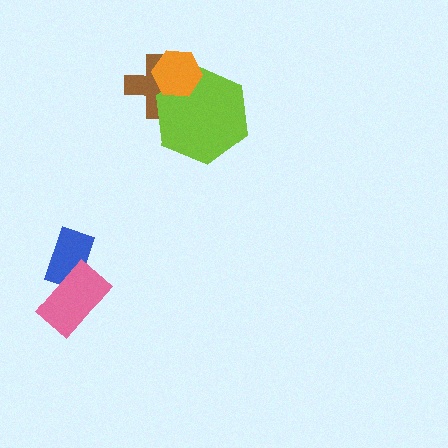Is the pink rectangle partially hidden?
No, no other shape covers it.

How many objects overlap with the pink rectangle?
1 object overlaps with the pink rectangle.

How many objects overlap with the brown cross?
2 objects overlap with the brown cross.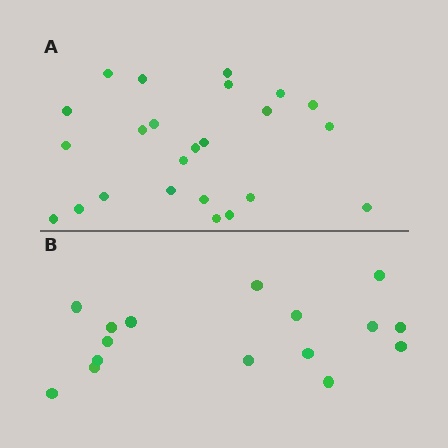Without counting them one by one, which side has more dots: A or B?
Region A (the top region) has more dots.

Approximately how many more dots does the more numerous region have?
Region A has roughly 8 or so more dots than region B.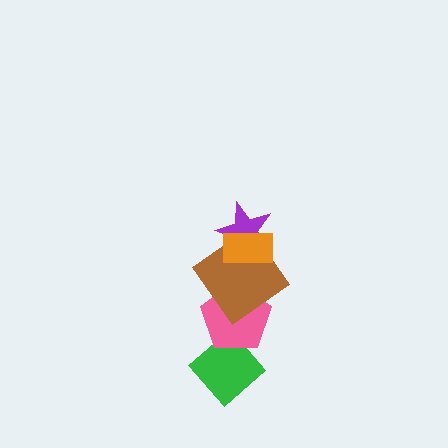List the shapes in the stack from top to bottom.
From top to bottom: the orange rectangle, the purple star, the brown diamond, the pink pentagon, the green diamond.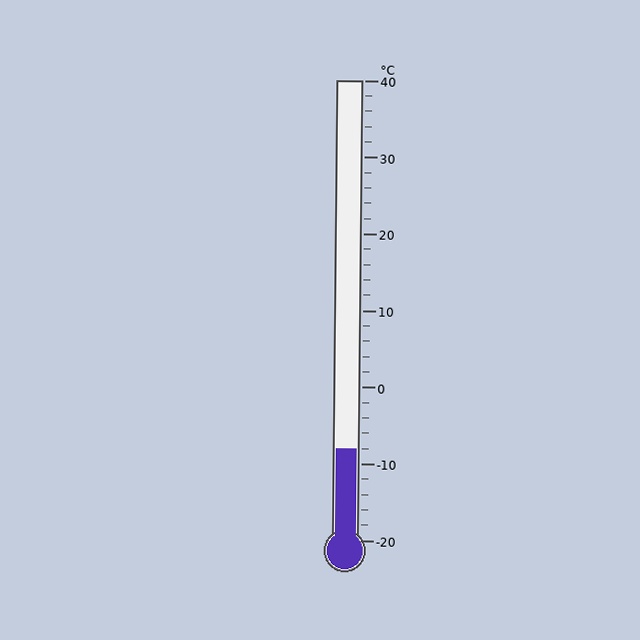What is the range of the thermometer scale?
The thermometer scale ranges from -20°C to 40°C.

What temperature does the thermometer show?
The thermometer shows approximately -8°C.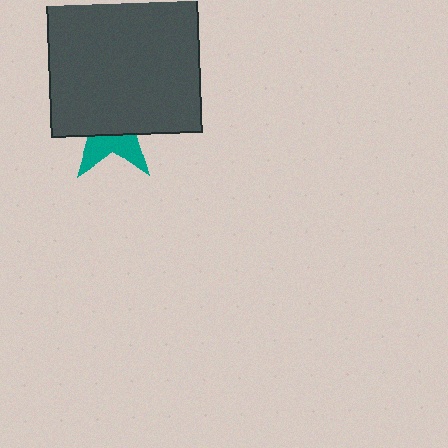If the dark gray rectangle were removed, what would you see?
You would see the complete teal star.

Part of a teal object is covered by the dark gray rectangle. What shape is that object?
It is a star.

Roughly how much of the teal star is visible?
A small part of it is visible (roughly 36%).